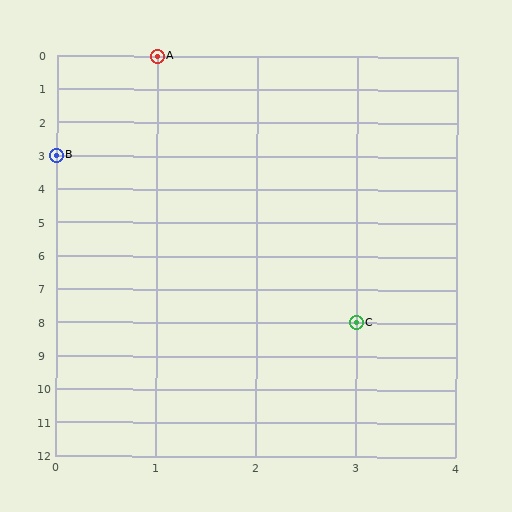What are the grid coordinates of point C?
Point C is at grid coordinates (3, 8).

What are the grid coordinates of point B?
Point B is at grid coordinates (0, 3).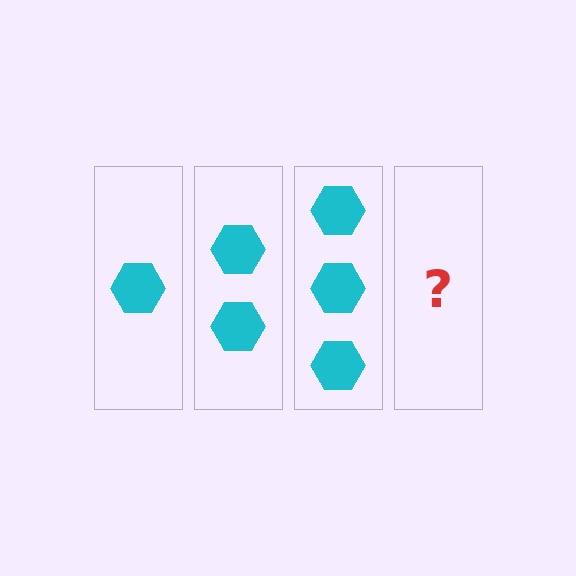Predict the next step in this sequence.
The next step is 4 hexagons.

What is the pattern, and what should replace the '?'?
The pattern is that each step adds one more hexagon. The '?' should be 4 hexagons.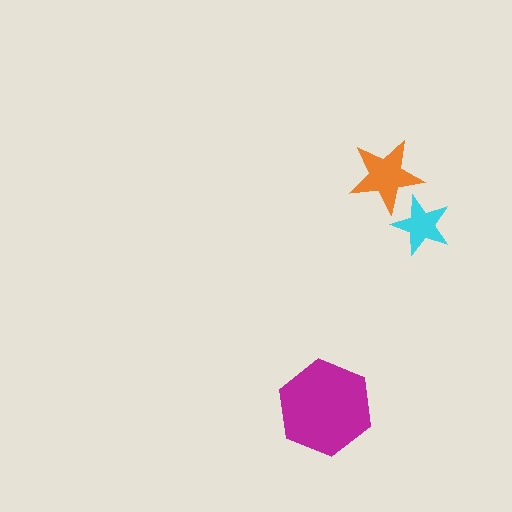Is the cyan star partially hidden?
Yes, it is partially covered by another shape.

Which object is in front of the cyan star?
The orange star is in front of the cyan star.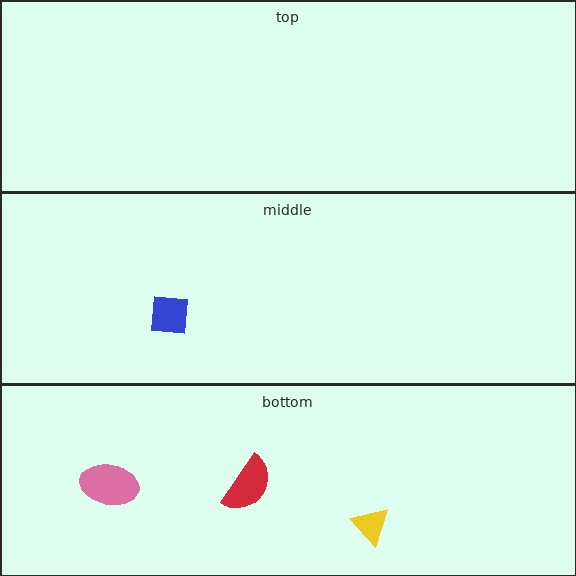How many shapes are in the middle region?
1.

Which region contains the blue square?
The middle region.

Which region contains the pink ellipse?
The bottom region.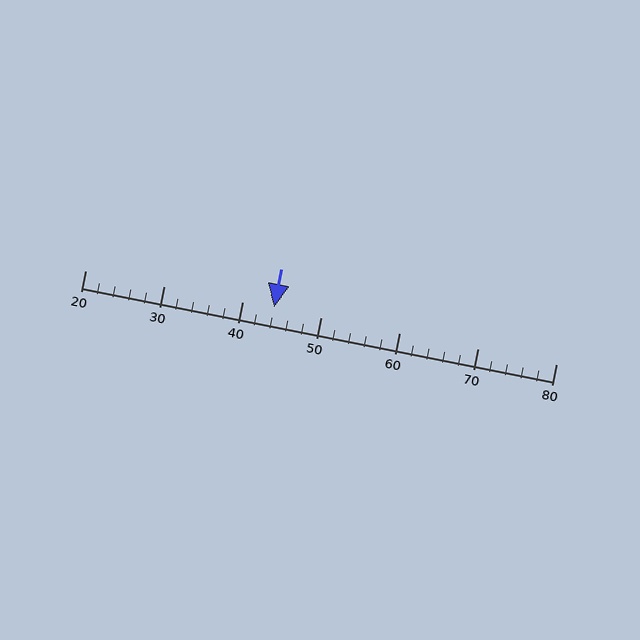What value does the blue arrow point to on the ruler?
The blue arrow points to approximately 44.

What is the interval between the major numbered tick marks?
The major tick marks are spaced 10 units apart.